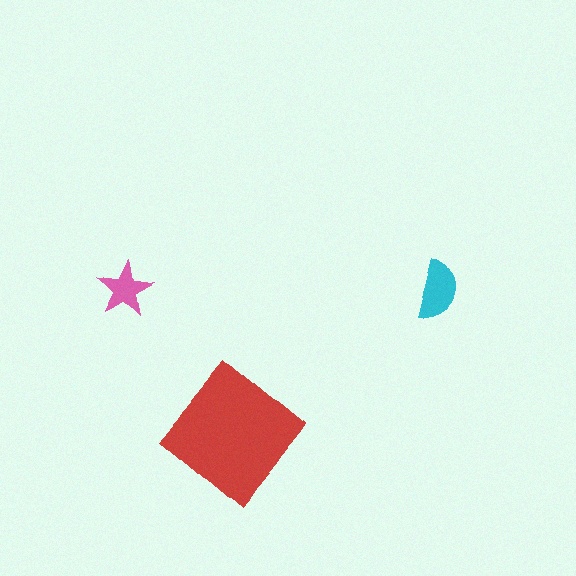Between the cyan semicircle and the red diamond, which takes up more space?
The red diamond.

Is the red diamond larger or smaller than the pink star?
Larger.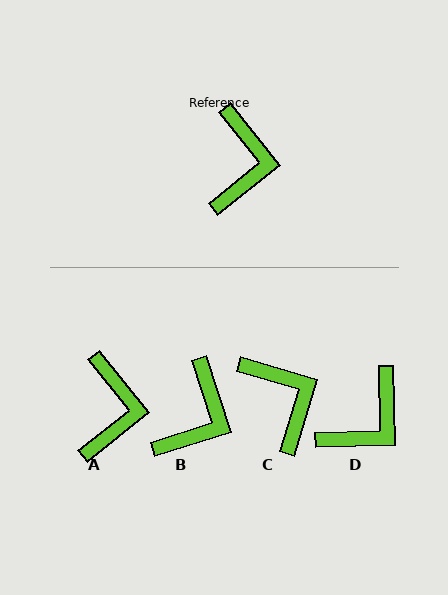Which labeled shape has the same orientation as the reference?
A.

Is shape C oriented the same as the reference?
No, it is off by about 35 degrees.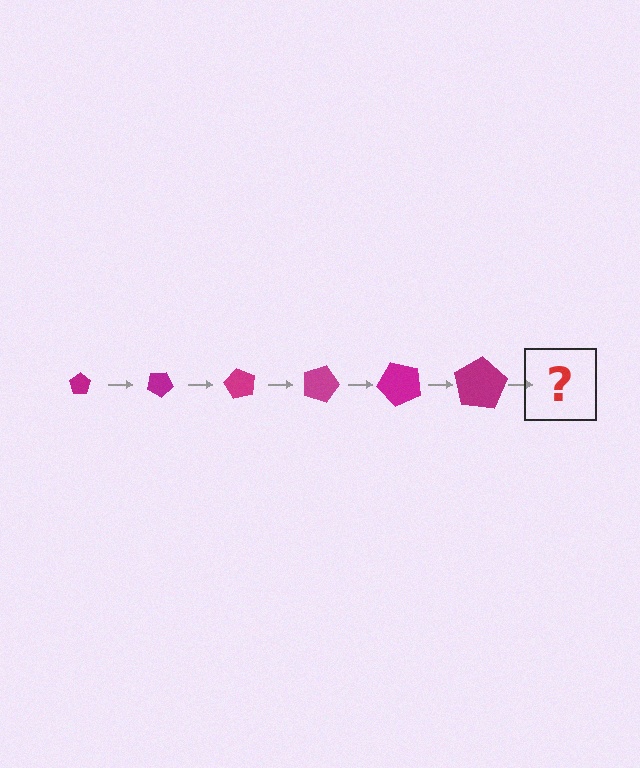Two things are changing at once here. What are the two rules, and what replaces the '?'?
The two rules are that the pentagon grows larger each step and it rotates 30 degrees each step. The '?' should be a pentagon, larger than the previous one and rotated 180 degrees from the start.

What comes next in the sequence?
The next element should be a pentagon, larger than the previous one and rotated 180 degrees from the start.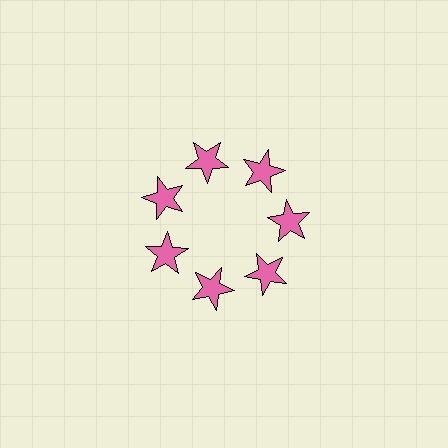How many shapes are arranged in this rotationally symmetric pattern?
There are 7 shapes, arranged in 7 groups of 1.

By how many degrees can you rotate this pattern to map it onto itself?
The pattern maps onto itself every 51 degrees of rotation.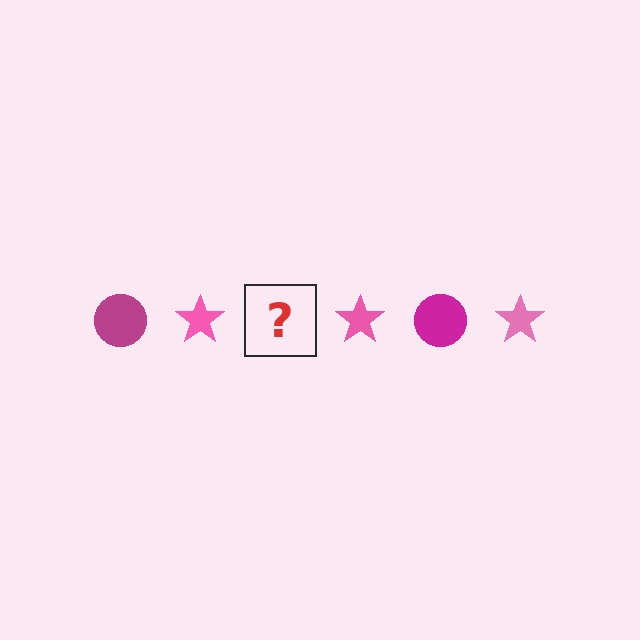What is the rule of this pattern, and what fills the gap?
The rule is that the pattern alternates between magenta circle and pink star. The gap should be filled with a magenta circle.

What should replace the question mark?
The question mark should be replaced with a magenta circle.